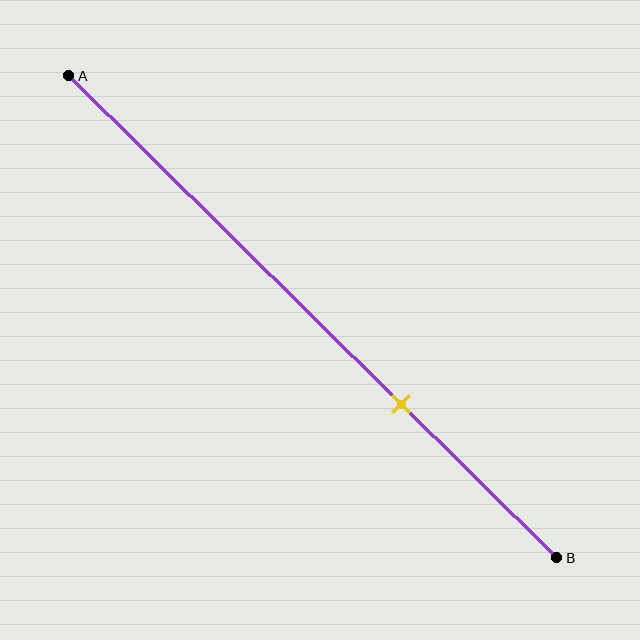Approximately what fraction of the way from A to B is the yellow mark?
The yellow mark is approximately 70% of the way from A to B.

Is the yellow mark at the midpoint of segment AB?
No, the mark is at about 70% from A, not at the 50% midpoint.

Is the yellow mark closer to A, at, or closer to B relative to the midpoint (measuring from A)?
The yellow mark is closer to point B than the midpoint of segment AB.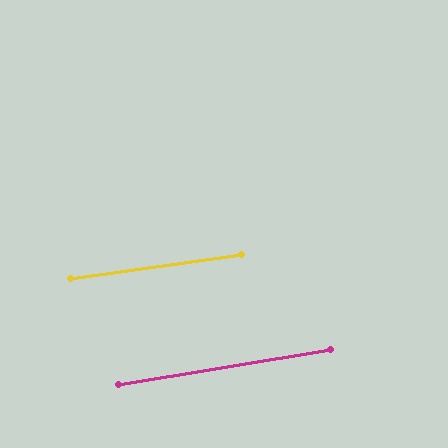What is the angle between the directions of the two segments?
Approximately 1 degree.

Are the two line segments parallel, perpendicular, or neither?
Parallel — their directions differ by only 1.3°.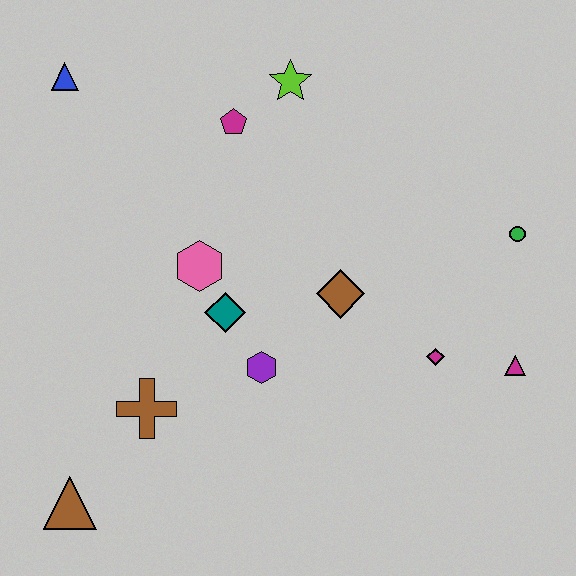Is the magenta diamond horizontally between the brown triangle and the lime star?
No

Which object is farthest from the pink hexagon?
The magenta triangle is farthest from the pink hexagon.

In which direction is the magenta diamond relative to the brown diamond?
The magenta diamond is to the right of the brown diamond.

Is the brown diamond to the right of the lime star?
Yes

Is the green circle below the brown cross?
No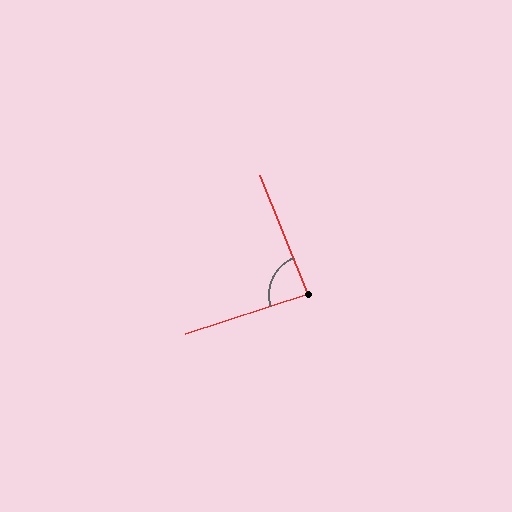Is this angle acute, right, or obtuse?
It is approximately a right angle.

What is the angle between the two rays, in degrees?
Approximately 86 degrees.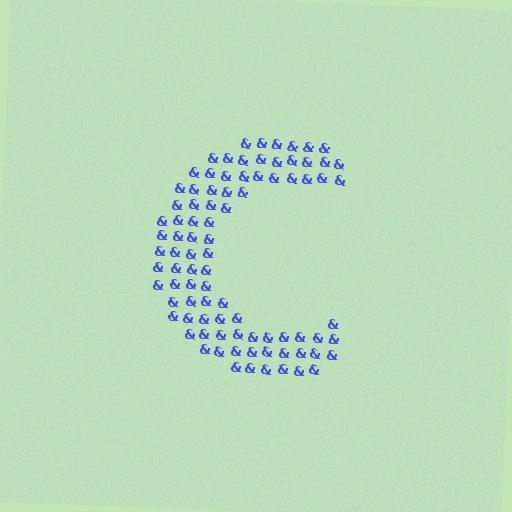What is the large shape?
The large shape is the letter C.